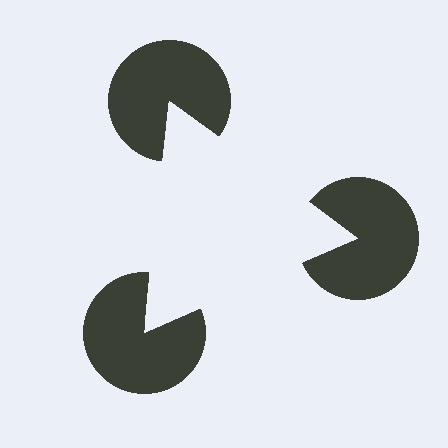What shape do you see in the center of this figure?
An illusory triangle — its edges are inferred from the aligned wedge cuts in the pac-man discs, not physically drawn.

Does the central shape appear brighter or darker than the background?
It typically appears slightly brighter than the background, even though no actual brightness change is drawn.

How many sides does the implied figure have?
3 sides.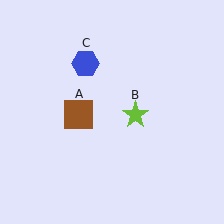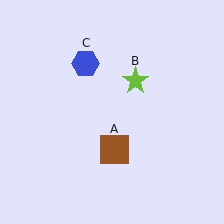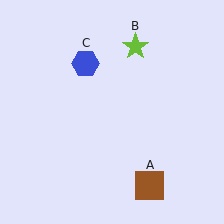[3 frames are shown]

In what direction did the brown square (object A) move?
The brown square (object A) moved down and to the right.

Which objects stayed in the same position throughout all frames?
Blue hexagon (object C) remained stationary.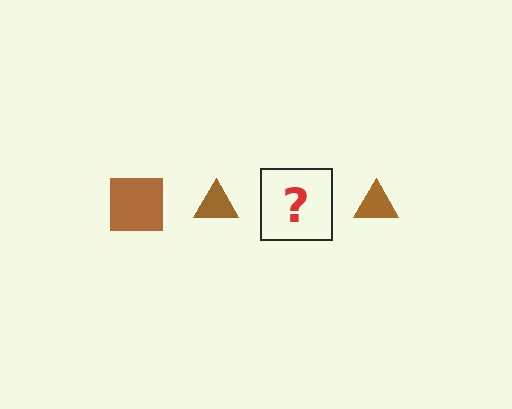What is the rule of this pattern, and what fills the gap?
The rule is that the pattern cycles through square, triangle shapes in brown. The gap should be filled with a brown square.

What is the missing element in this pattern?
The missing element is a brown square.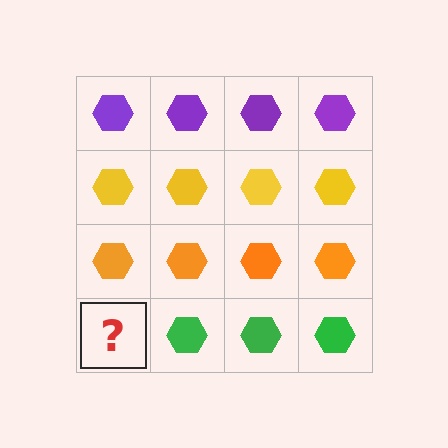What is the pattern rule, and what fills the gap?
The rule is that each row has a consistent color. The gap should be filled with a green hexagon.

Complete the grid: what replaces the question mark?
The question mark should be replaced with a green hexagon.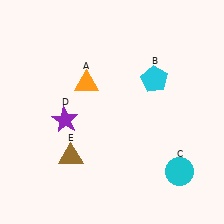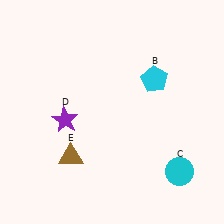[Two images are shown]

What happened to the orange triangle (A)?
The orange triangle (A) was removed in Image 2. It was in the top-left area of Image 1.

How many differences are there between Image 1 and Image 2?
There is 1 difference between the two images.